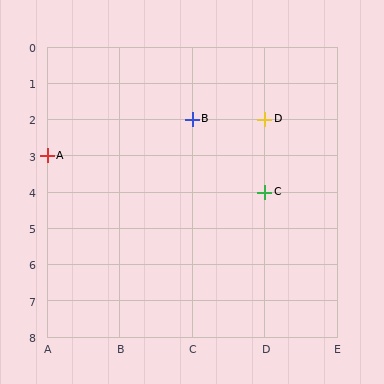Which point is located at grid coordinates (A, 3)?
Point A is at (A, 3).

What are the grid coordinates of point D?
Point D is at grid coordinates (D, 2).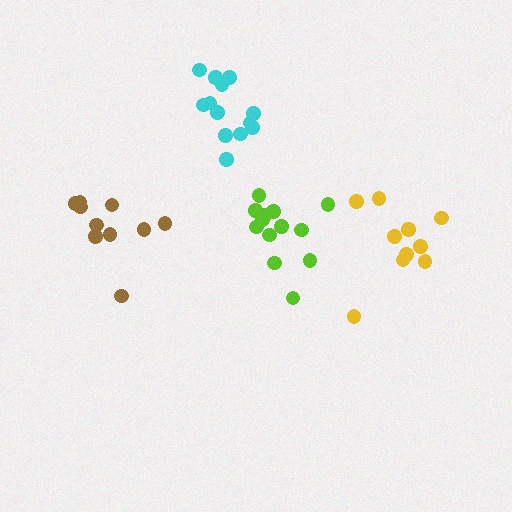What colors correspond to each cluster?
The clusters are colored: brown, lime, yellow, cyan.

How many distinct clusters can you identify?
There are 4 distinct clusters.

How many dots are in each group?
Group 1: 10 dots, Group 2: 13 dots, Group 3: 10 dots, Group 4: 13 dots (46 total).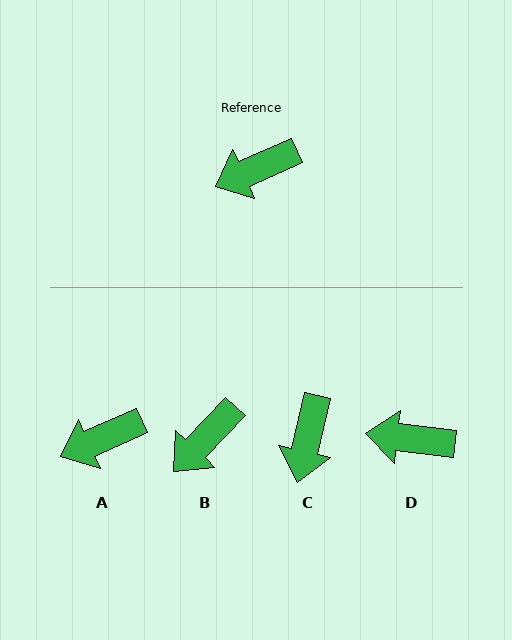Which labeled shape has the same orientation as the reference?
A.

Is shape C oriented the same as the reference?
No, it is off by about 53 degrees.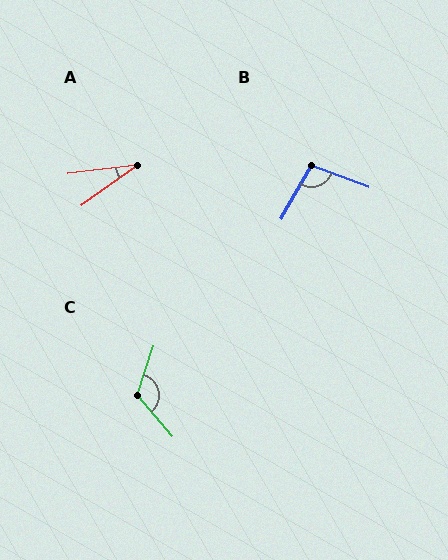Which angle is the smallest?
A, at approximately 29 degrees.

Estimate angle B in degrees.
Approximately 99 degrees.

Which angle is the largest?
C, at approximately 121 degrees.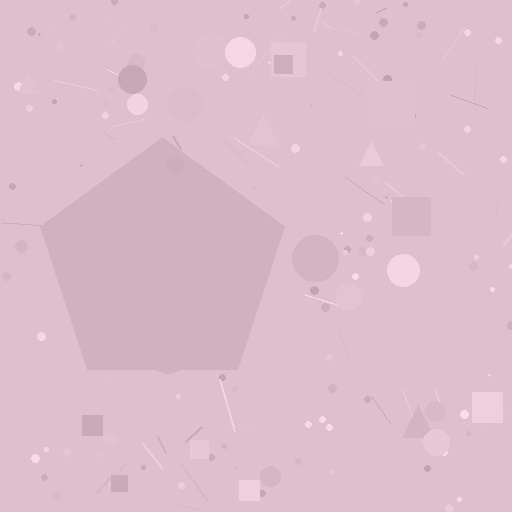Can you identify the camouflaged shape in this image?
The camouflaged shape is a pentagon.